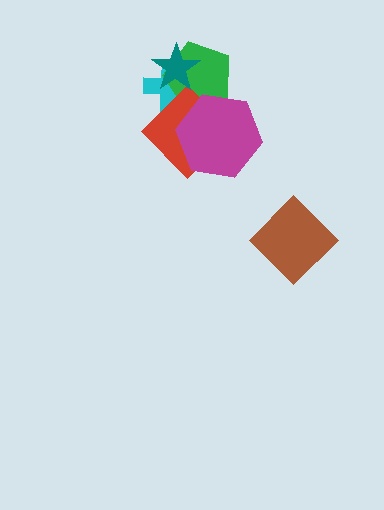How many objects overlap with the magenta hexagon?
2 objects overlap with the magenta hexagon.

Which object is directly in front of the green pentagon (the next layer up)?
The red diamond is directly in front of the green pentagon.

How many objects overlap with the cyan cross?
3 objects overlap with the cyan cross.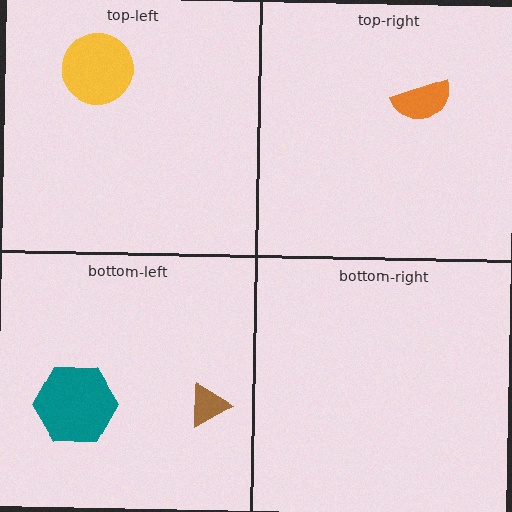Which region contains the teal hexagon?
The bottom-left region.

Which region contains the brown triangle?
The bottom-left region.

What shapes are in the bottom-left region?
The teal hexagon, the brown triangle.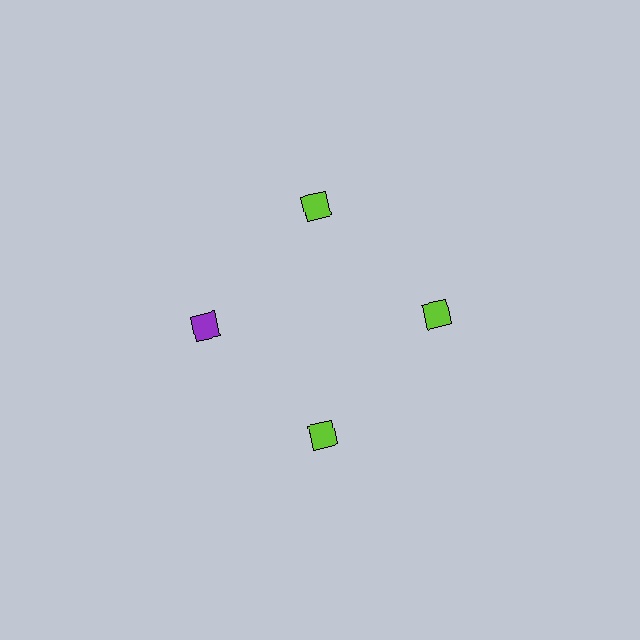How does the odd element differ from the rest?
It has a different color: purple instead of lime.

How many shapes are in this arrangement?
There are 4 shapes arranged in a ring pattern.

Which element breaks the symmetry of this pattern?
The purple diamond at roughly the 9 o'clock position breaks the symmetry. All other shapes are lime diamonds.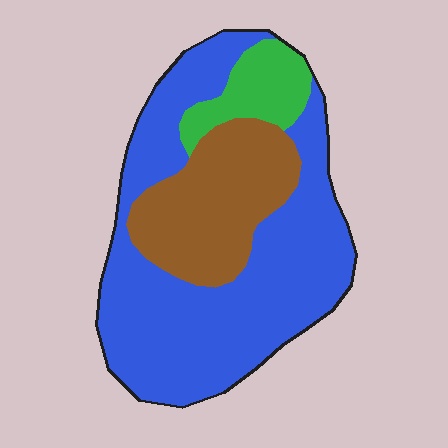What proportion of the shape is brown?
Brown covers 26% of the shape.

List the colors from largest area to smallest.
From largest to smallest: blue, brown, green.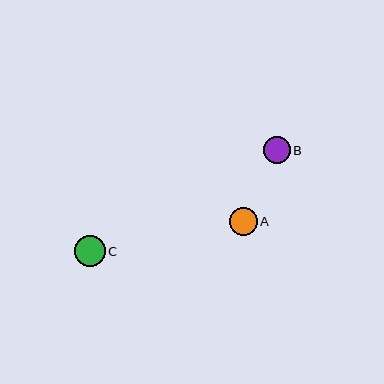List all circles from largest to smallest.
From largest to smallest: C, A, B.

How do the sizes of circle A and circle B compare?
Circle A and circle B are approximately the same size.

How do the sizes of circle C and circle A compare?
Circle C and circle A are approximately the same size.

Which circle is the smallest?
Circle B is the smallest with a size of approximately 27 pixels.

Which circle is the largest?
Circle C is the largest with a size of approximately 30 pixels.